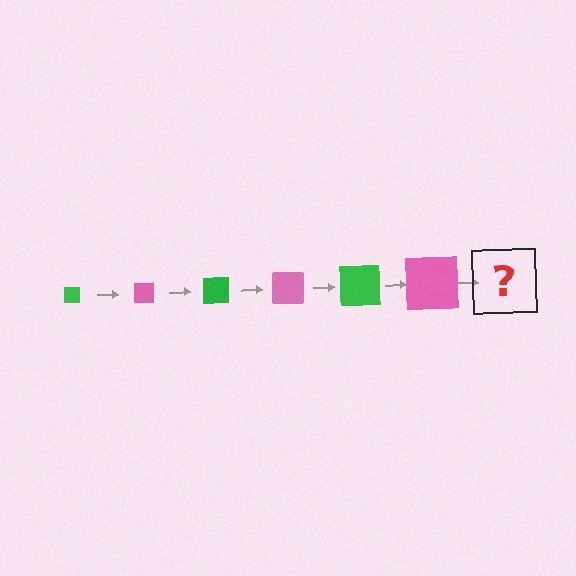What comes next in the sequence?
The next element should be a green square, larger than the previous one.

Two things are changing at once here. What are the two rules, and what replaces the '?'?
The two rules are that the square grows larger each step and the color cycles through green and pink. The '?' should be a green square, larger than the previous one.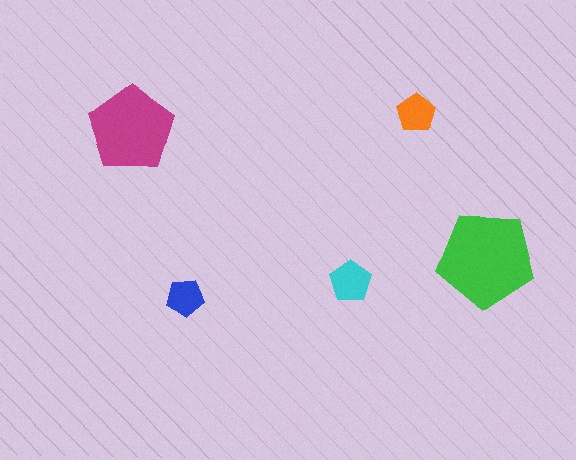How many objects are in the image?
There are 5 objects in the image.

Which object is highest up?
The orange pentagon is topmost.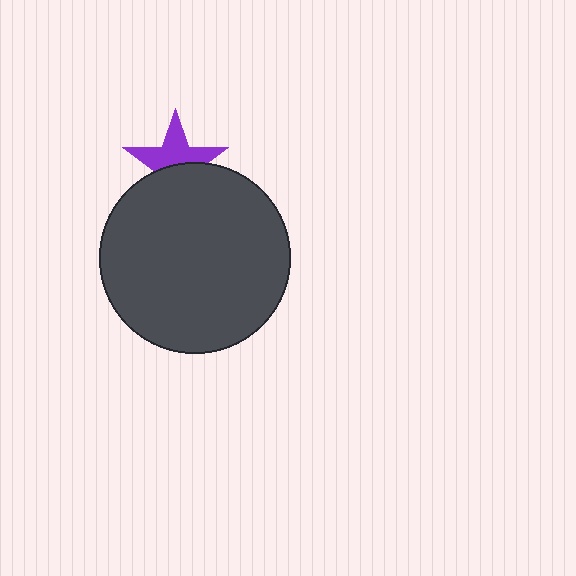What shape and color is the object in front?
The object in front is a dark gray circle.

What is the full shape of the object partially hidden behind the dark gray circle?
The partially hidden object is a purple star.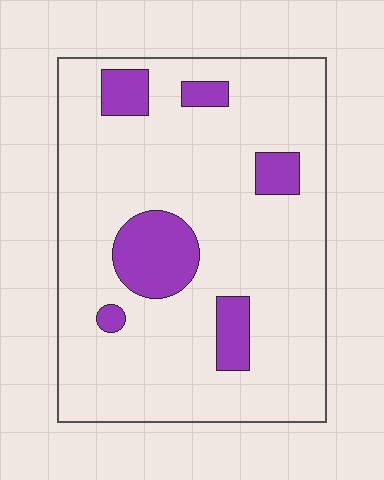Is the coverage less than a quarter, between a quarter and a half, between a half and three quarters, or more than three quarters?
Less than a quarter.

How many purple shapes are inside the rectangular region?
6.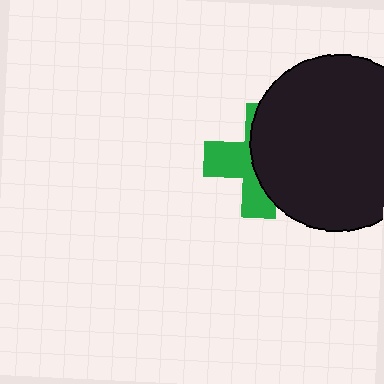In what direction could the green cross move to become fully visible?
The green cross could move left. That would shift it out from behind the black circle entirely.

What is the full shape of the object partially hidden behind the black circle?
The partially hidden object is a green cross.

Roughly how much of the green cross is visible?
About half of it is visible (roughly 45%).